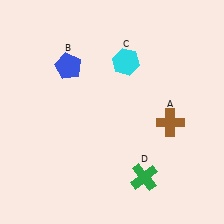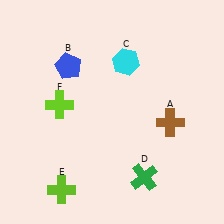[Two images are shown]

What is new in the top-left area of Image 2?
A lime cross (F) was added in the top-left area of Image 2.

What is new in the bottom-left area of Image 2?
A lime cross (E) was added in the bottom-left area of Image 2.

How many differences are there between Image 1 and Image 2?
There are 2 differences between the two images.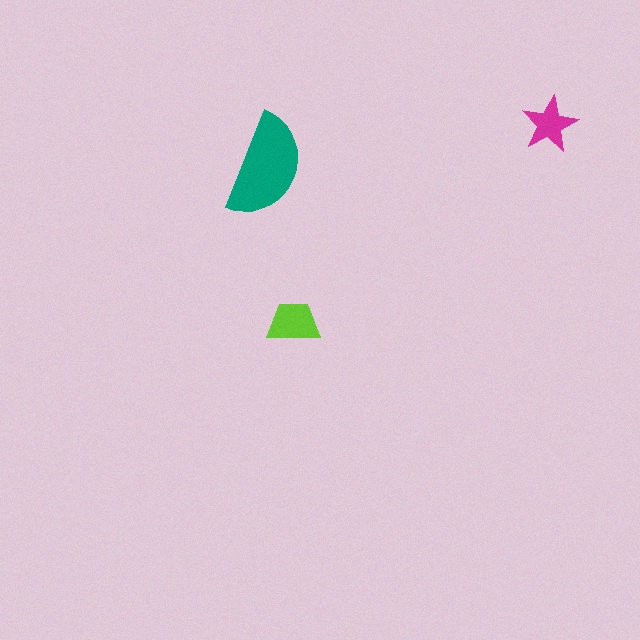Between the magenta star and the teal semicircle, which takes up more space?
The teal semicircle.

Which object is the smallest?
The magenta star.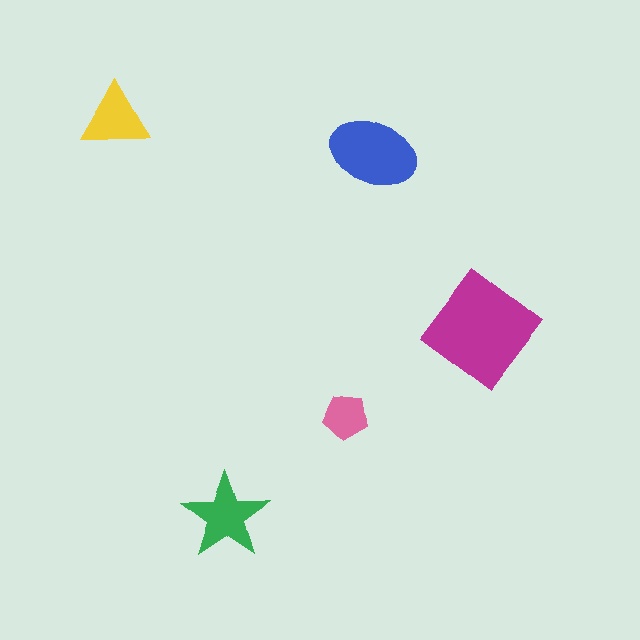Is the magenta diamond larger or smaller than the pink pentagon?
Larger.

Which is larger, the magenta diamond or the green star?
The magenta diamond.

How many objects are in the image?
There are 5 objects in the image.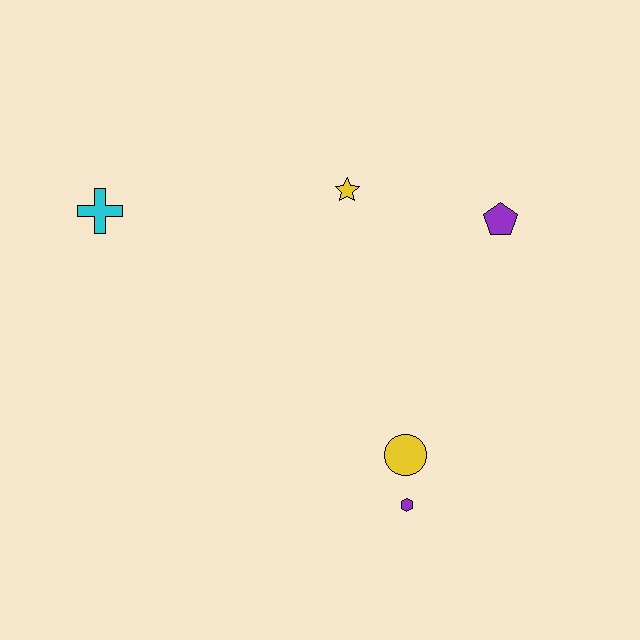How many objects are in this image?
There are 5 objects.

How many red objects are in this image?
There are no red objects.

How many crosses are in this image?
There is 1 cross.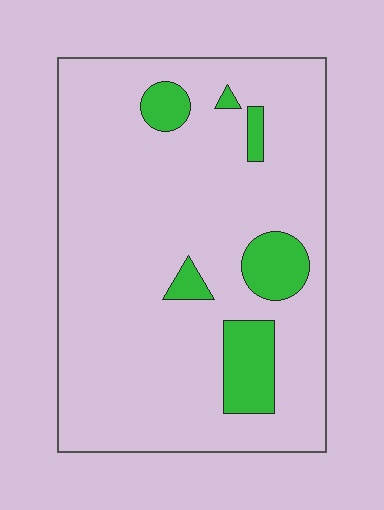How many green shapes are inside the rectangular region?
6.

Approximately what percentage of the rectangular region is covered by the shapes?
Approximately 10%.